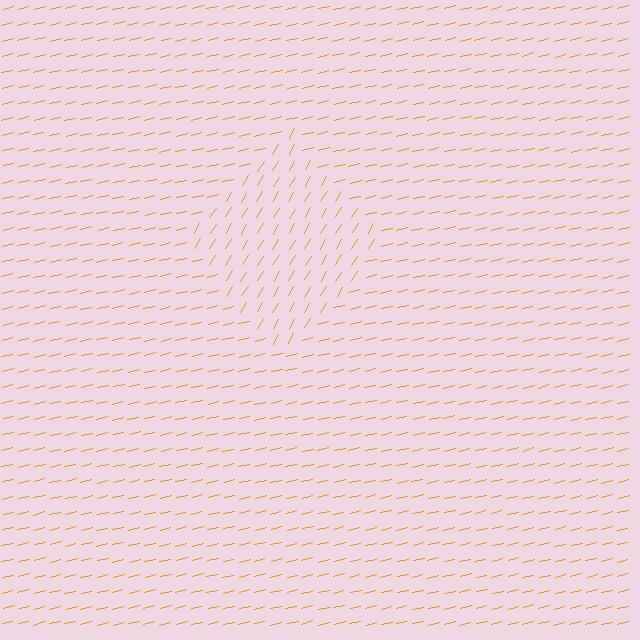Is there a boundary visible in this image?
Yes, there is a texture boundary formed by a change in line orientation.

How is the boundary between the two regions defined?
The boundary is defined purely by a change in line orientation (approximately 45 degrees difference). All lines are the same color and thickness.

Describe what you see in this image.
The image is filled with small orange line segments. A diamond region in the image has lines oriented differently from the surrounding lines, creating a visible texture boundary.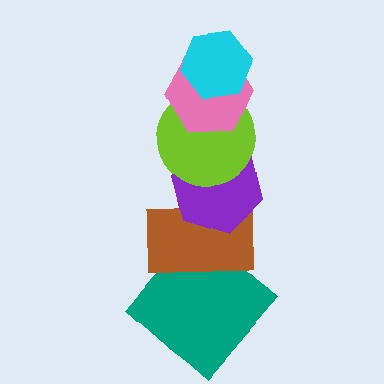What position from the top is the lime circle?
The lime circle is 3rd from the top.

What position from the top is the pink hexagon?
The pink hexagon is 2nd from the top.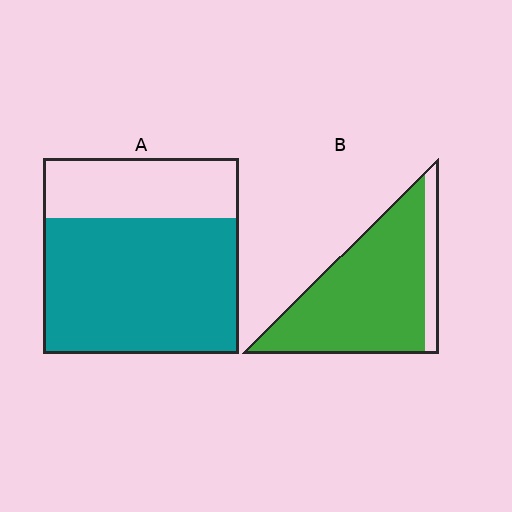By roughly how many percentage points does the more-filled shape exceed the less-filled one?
By roughly 15 percentage points (B over A).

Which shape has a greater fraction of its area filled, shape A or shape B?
Shape B.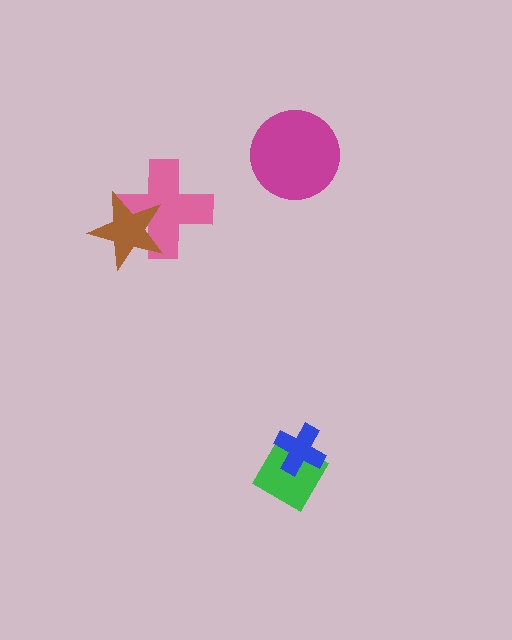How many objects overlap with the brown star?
1 object overlaps with the brown star.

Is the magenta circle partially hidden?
No, no other shape covers it.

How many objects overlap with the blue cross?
1 object overlaps with the blue cross.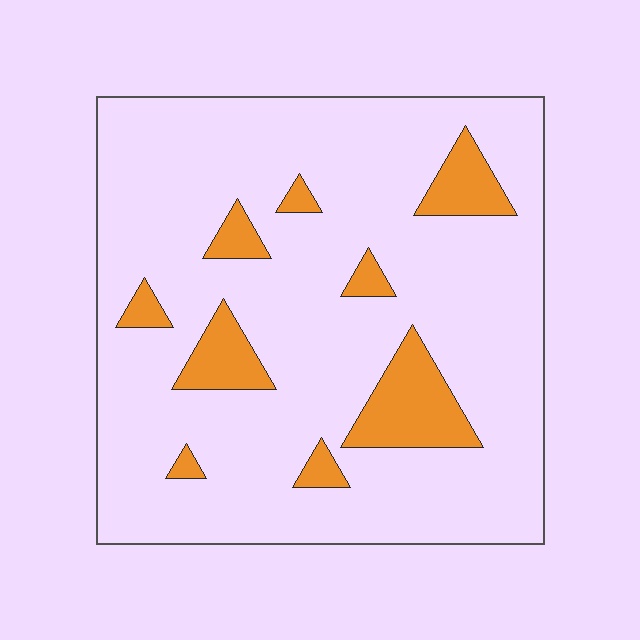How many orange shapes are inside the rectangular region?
9.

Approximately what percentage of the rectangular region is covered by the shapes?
Approximately 15%.